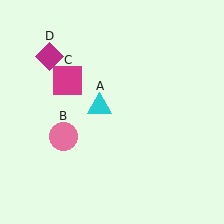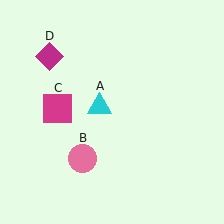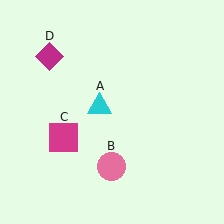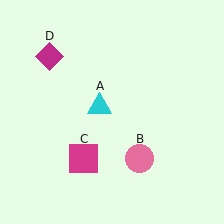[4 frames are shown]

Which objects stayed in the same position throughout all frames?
Cyan triangle (object A) and magenta diamond (object D) remained stationary.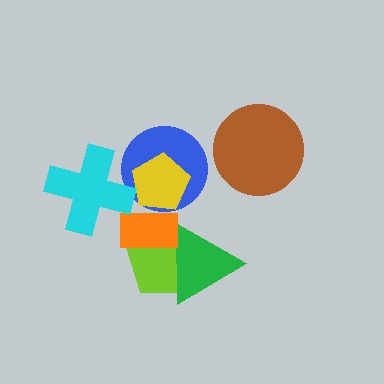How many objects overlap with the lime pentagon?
2 objects overlap with the lime pentagon.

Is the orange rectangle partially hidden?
Yes, it is partially covered by another shape.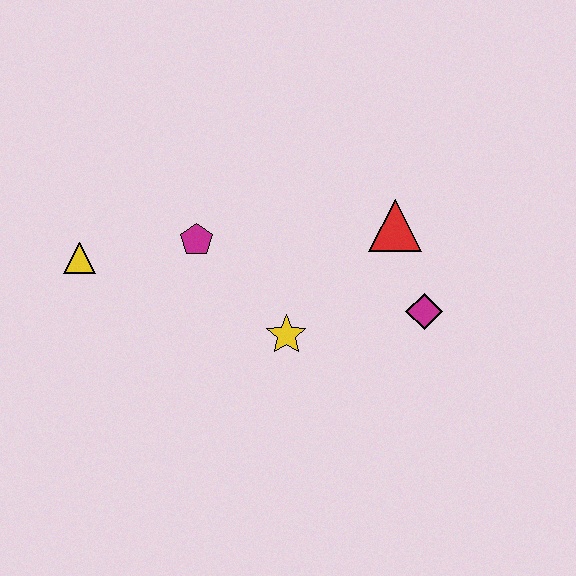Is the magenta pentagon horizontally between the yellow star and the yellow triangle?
Yes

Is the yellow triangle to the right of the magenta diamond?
No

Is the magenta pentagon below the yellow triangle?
No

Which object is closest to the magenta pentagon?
The yellow triangle is closest to the magenta pentagon.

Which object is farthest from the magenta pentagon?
The magenta diamond is farthest from the magenta pentagon.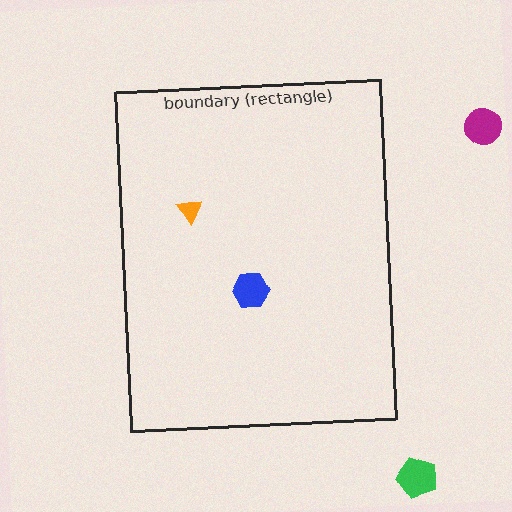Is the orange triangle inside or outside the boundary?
Inside.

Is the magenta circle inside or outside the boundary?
Outside.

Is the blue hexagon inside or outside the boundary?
Inside.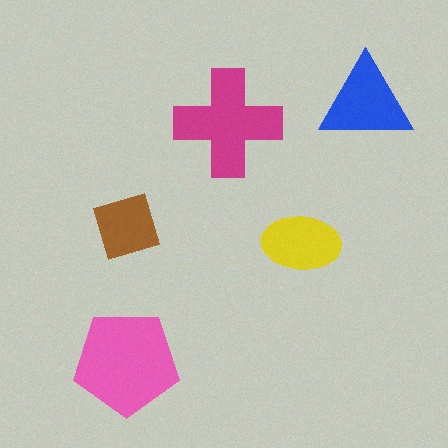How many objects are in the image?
There are 5 objects in the image.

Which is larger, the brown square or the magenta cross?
The magenta cross.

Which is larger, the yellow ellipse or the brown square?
The yellow ellipse.